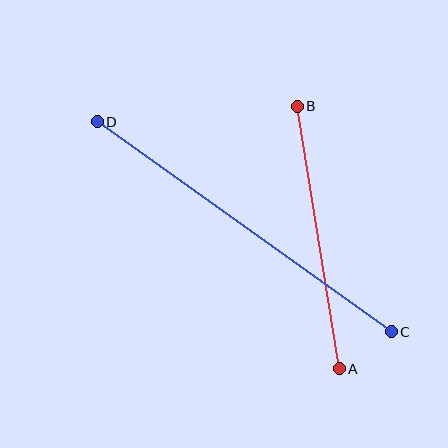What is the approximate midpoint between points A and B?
The midpoint is at approximately (318, 237) pixels.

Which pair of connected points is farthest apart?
Points C and D are farthest apart.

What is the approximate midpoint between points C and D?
The midpoint is at approximately (244, 227) pixels.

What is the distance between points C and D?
The distance is approximately 361 pixels.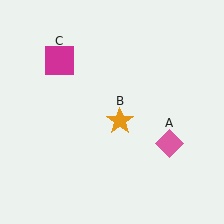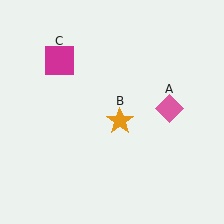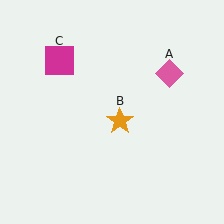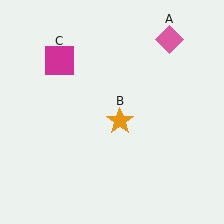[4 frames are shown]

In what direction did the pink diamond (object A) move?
The pink diamond (object A) moved up.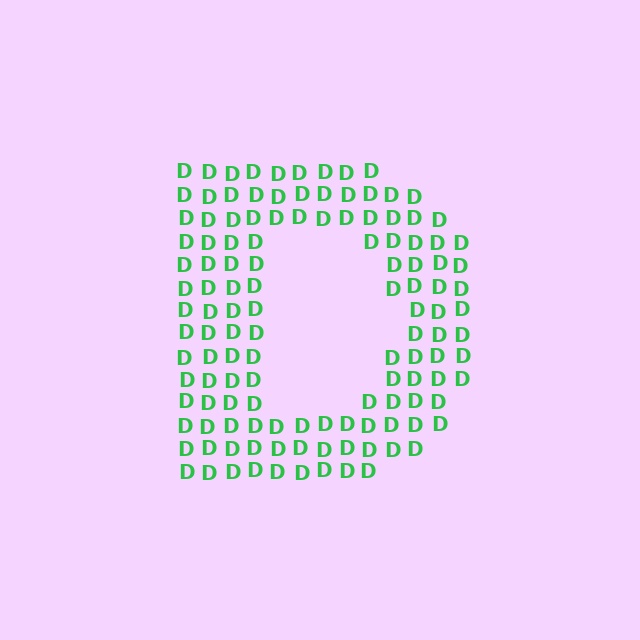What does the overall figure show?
The overall figure shows the letter D.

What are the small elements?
The small elements are letter D's.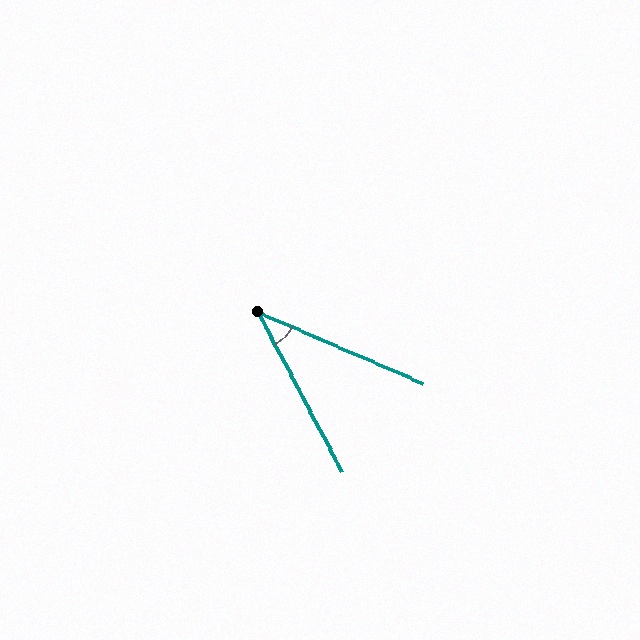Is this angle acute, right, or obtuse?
It is acute.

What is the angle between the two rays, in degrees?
Approximately 39 degrees.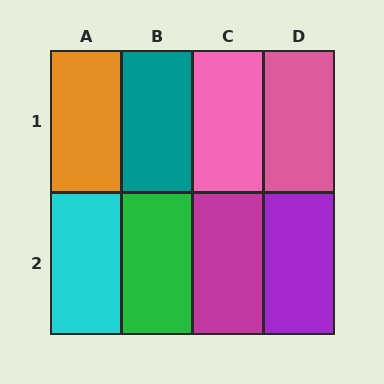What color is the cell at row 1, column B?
Teal.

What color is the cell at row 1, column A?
Orange.